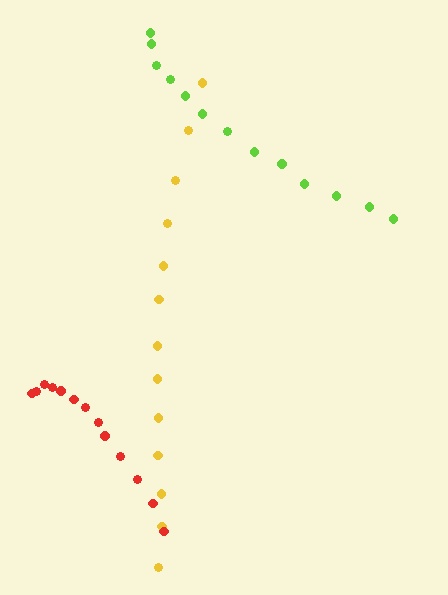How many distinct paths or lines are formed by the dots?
There are 3 distinct paths.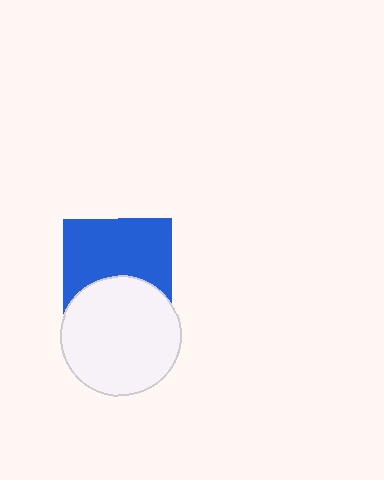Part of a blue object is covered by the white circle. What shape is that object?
It is a square.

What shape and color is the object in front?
The object in front is a white circle.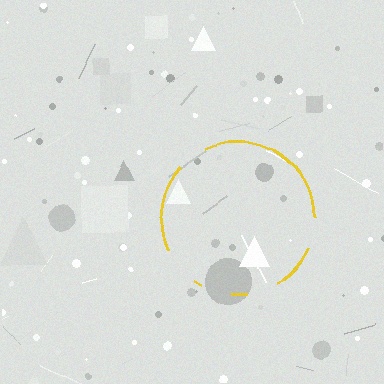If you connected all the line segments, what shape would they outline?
They would outline a circle.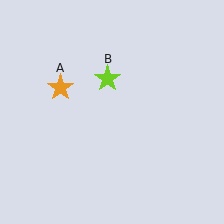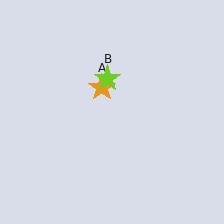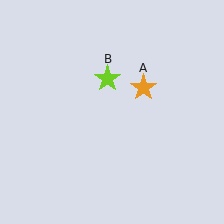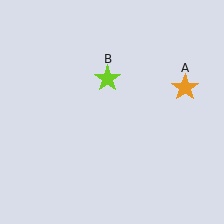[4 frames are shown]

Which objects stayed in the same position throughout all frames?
Lime star (object B) remained stationary.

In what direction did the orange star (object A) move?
The orange star (object A) moved right.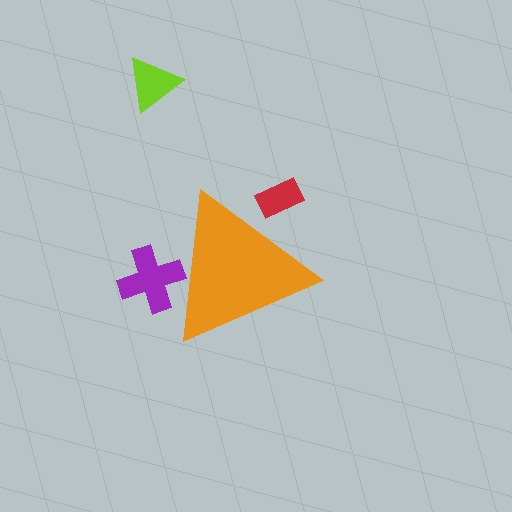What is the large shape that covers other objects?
An orange triangle.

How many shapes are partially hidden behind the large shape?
2 shapes are partially hidden.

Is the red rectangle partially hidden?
Yes, the red rectangle is partially hidden behind the orange triangle.